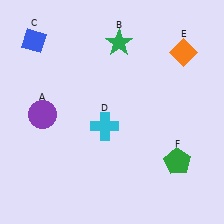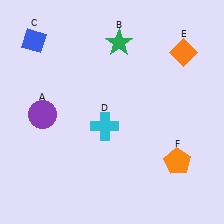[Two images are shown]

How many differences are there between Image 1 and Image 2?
There is 1 difference between the two images.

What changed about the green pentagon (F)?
In Image 1, F is green. In Image 2, it changed to orange.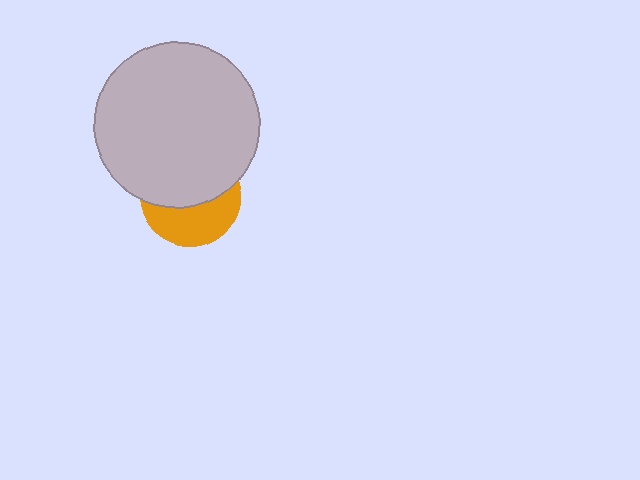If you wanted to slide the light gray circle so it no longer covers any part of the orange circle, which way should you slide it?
Slide it up — that is the most direct way to separate the two shapes.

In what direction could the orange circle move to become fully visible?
The orange circle could move down. That would shift it out from behind the light gray circle entirely.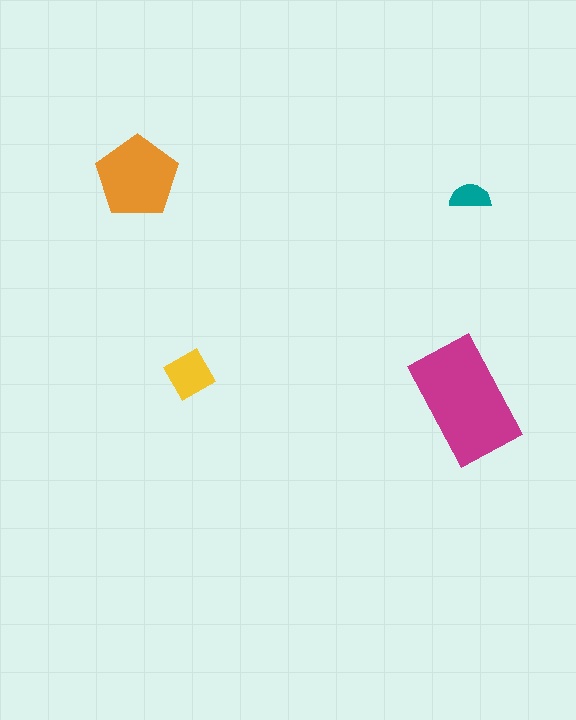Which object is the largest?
The magenta rectangle.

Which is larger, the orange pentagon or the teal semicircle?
The orange pentagon.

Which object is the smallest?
The teal semicircle.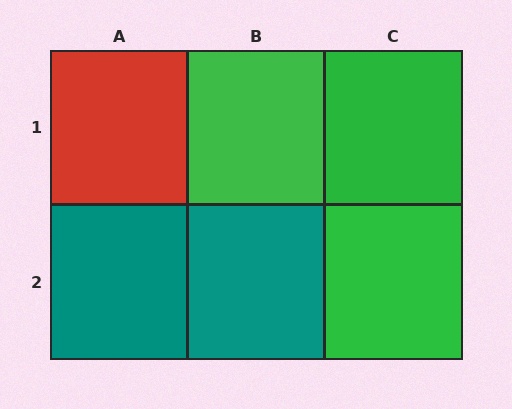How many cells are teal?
2 cells are teal.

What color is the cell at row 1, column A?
Red.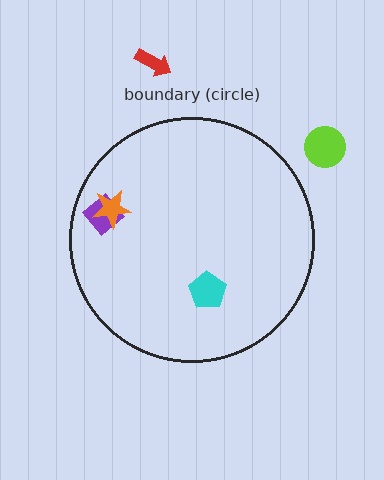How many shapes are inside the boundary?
3 inside, 2 outside.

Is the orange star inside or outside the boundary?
Inside.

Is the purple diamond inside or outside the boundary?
Inside.